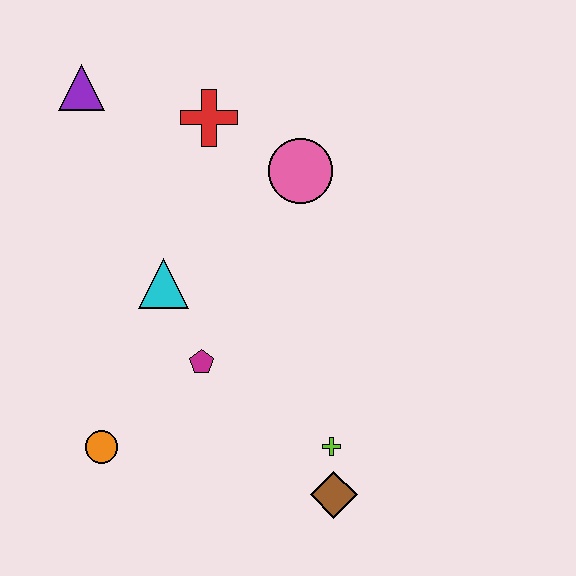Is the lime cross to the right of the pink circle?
Yes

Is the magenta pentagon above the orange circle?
Yes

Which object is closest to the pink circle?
The red cross is closest to the pink circle.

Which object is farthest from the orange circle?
The purple triangle is farthest from the orange circle.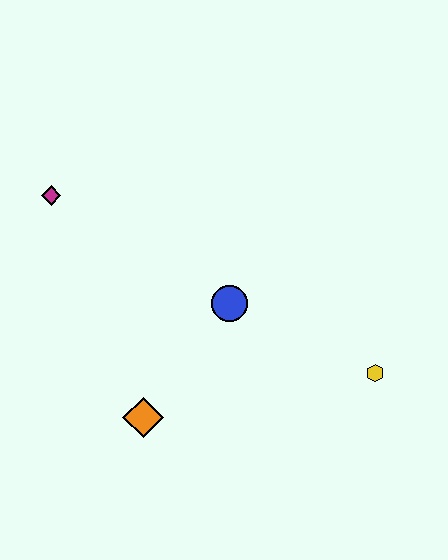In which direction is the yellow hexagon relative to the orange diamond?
The yellow hexagon is to the right of the orange diamond.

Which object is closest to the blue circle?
The orange diamond is closest to the blue circle.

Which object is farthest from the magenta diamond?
The yellow hexagon is farthest from the magenta diamond.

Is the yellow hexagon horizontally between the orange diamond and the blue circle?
No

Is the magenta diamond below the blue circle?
No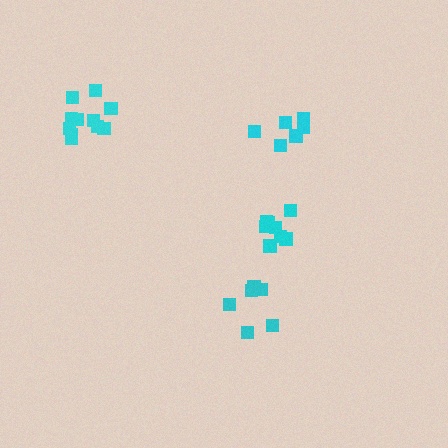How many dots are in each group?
Group 1: 8 dots, Group 2: 6 dots, Group 3: 11 dots, Group 4: 6 dots (31 total).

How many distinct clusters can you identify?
There are 4 distinct clusters.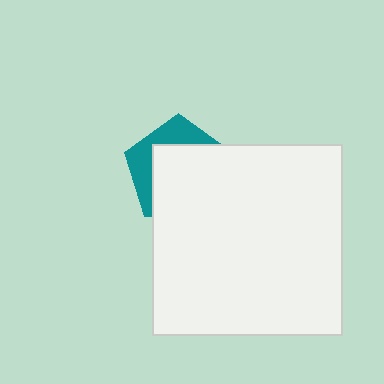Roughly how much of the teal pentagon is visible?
A small part of it is visible (roughly 33%).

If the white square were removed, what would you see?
You would see the complete teal pentagon.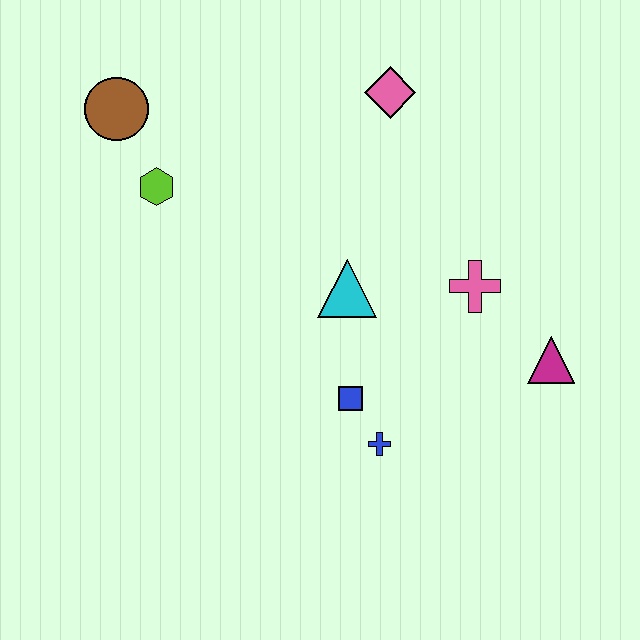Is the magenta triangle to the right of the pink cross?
Yes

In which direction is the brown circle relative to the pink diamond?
The brown circle is to the left of the pink diamond.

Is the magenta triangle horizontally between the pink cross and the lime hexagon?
No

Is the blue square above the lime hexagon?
No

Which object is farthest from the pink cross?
The brown circle is farthest from the pink cross.